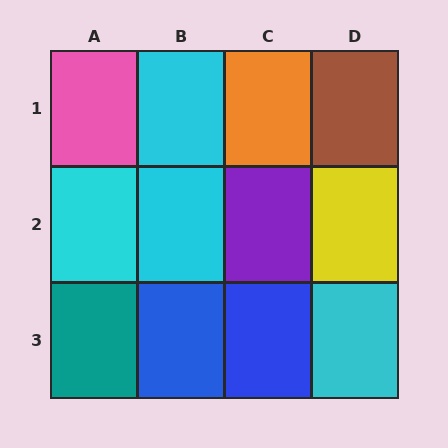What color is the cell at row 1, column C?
Orange.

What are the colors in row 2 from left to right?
Cyan, cyan, purple, yellow.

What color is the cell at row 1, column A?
Pink.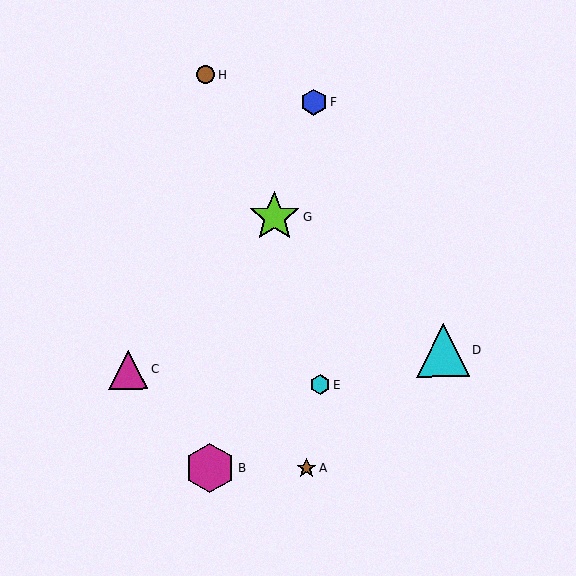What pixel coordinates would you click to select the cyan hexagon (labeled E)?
Click at (321, 385) to select the cyan hexagon E.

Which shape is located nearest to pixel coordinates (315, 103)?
The blue hexagon (labeled F) at (314, 102) is nearest to that location.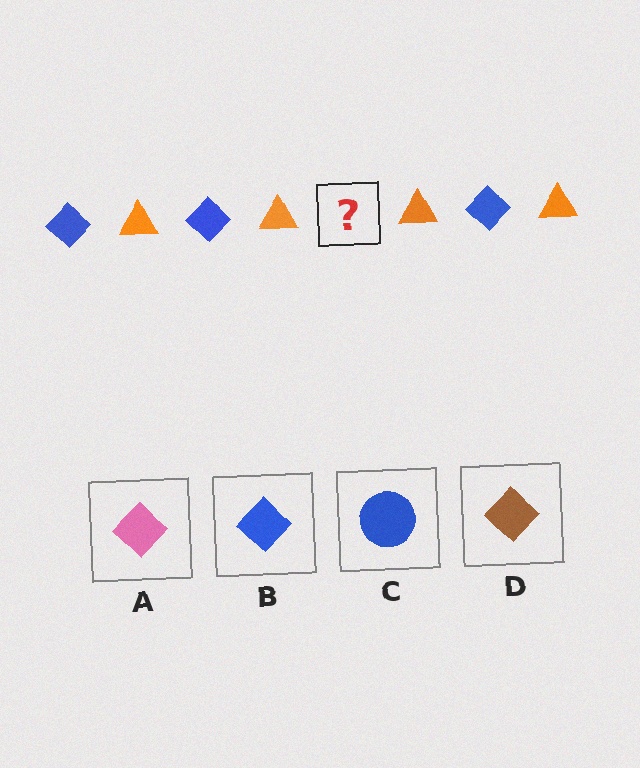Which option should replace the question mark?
Option B.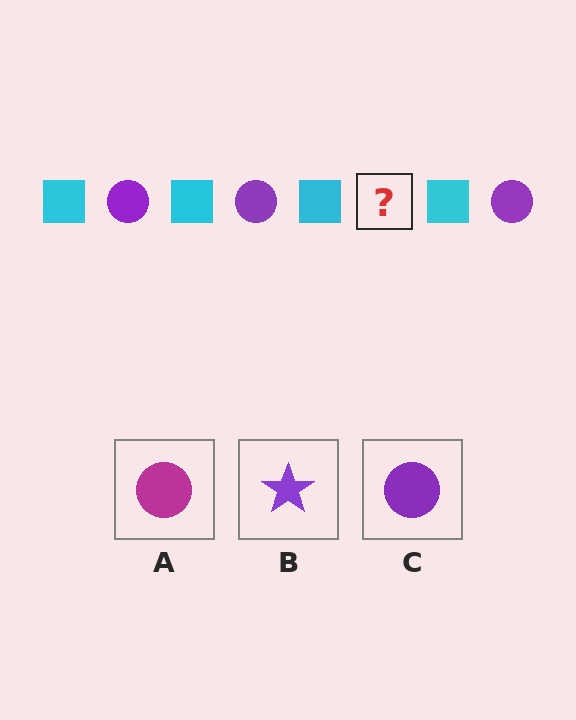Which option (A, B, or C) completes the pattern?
C.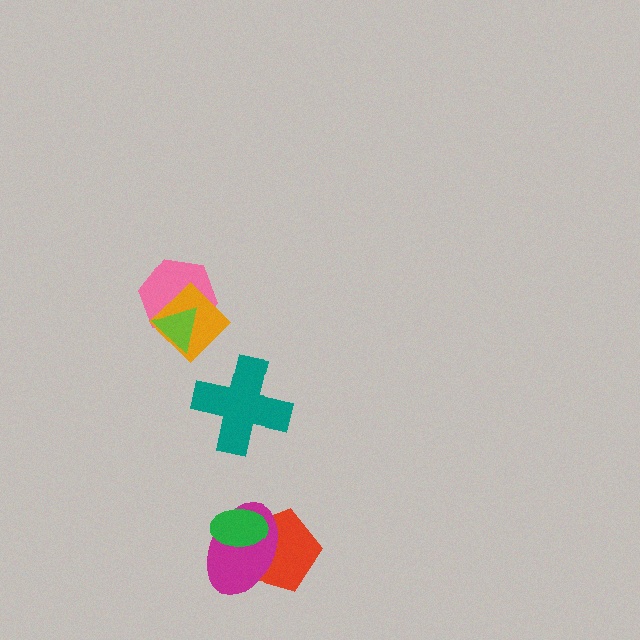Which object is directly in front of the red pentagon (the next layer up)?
The magenta ellipse is directly in front of the red pentagon.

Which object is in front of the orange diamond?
The lime triangle is in front of the orange diamond.